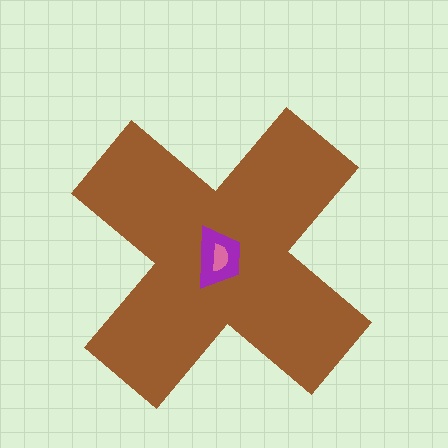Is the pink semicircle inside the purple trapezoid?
Yes.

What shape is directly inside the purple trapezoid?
The pink semicircle.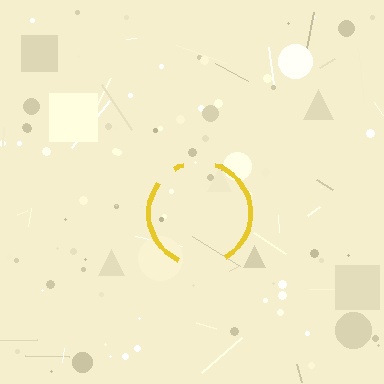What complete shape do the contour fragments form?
The contour fragments form a circle.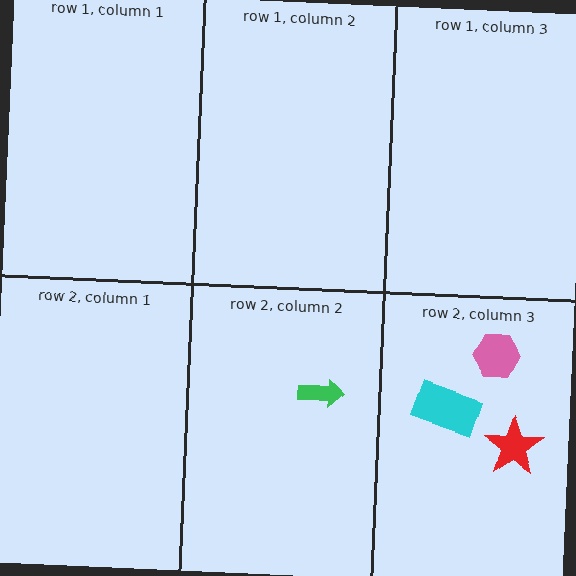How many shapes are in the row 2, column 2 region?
1.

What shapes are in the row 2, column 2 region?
The green arrow.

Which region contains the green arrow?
The row 2, column 2 region.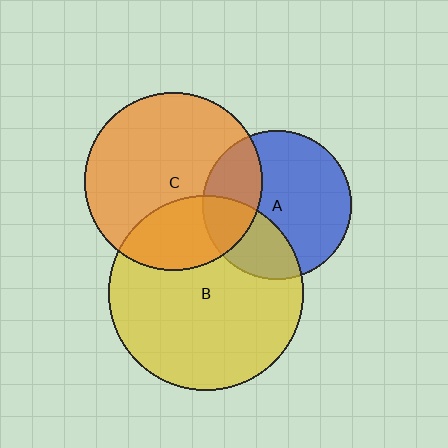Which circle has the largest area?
Circle B (yellow).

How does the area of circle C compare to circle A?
Approximately 1.4 times.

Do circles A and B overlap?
Yes.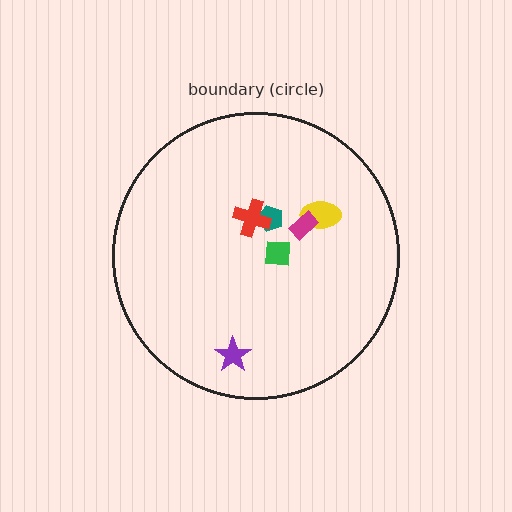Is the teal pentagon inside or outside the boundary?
Inside.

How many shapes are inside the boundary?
6 inside, 0 outside.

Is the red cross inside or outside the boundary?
Inside.